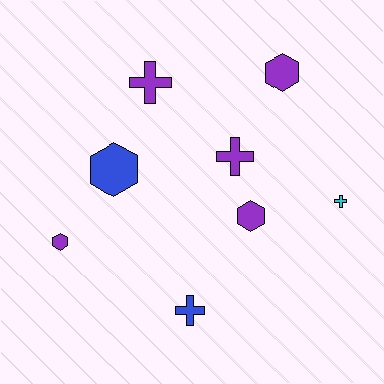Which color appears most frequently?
Purple, with 5 objects.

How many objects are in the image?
There are 8 objects.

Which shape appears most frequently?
Cross, with 4 objects.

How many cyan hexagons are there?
There are no cyan hexagons.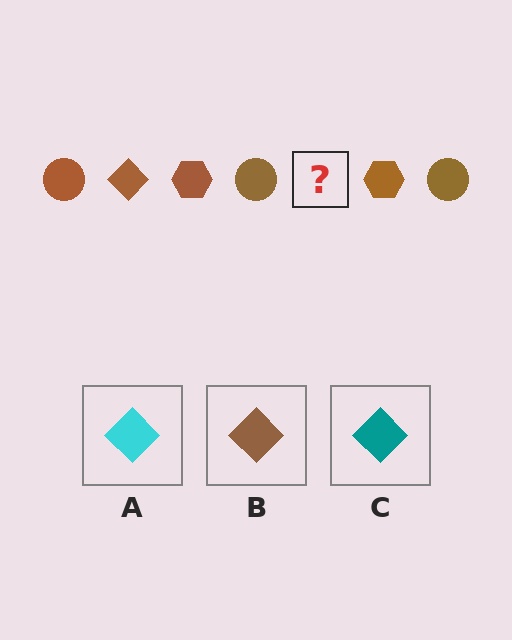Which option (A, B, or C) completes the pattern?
B.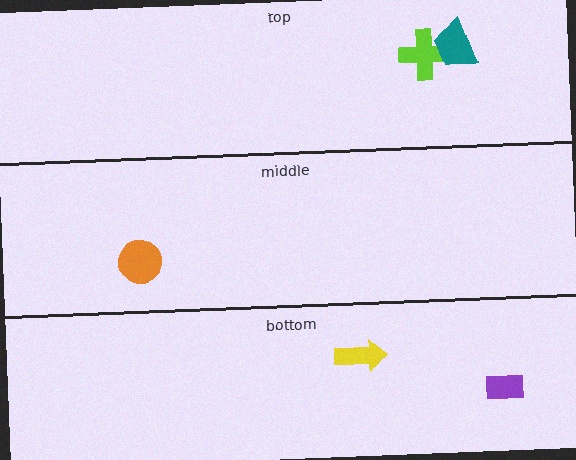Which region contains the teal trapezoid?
The top region.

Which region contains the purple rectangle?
The bottom region.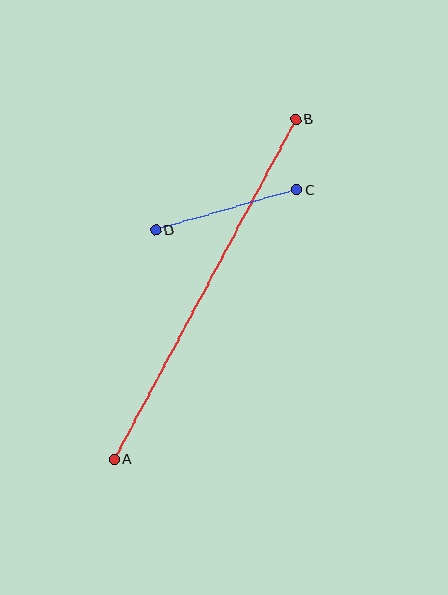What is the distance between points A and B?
The distance is approximately 385 pixels.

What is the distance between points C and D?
The distance is approximately 147 pixels.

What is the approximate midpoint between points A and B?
The midpoint is at approximately (205, 289) pixels.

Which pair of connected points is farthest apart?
Points A and B are farthest apart.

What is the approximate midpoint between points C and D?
The midpoint is at approximately (226, 210) pixels.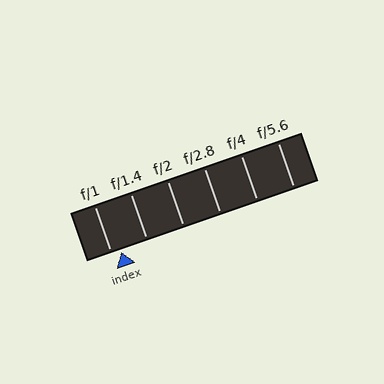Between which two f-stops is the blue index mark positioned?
The index mark is between f/1 and f/1.4.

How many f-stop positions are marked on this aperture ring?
There are 6 f-stop positions marked.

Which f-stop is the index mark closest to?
The index mark is closest to f/1.